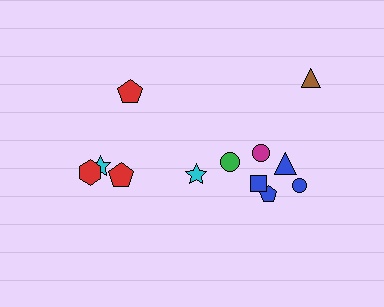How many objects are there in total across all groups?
There are 12 objects.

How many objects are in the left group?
There are 4 objects.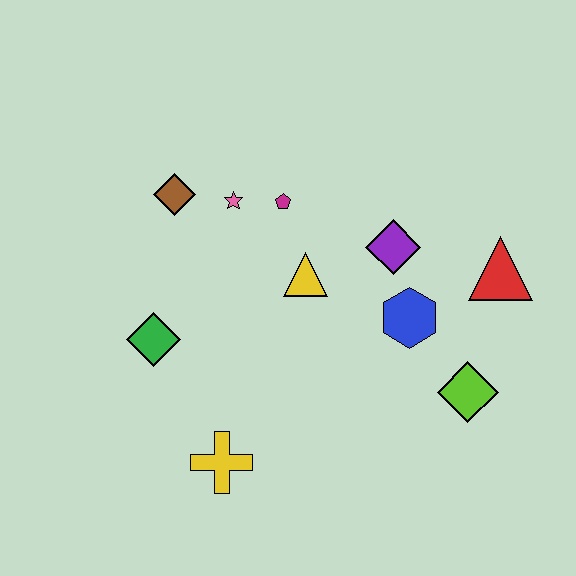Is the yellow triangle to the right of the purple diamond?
No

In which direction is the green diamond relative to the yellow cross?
The green diamond is above the yellow cross.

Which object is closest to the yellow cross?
The green diamond is closest to the yellow cross.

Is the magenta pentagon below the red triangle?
No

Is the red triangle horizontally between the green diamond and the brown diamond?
No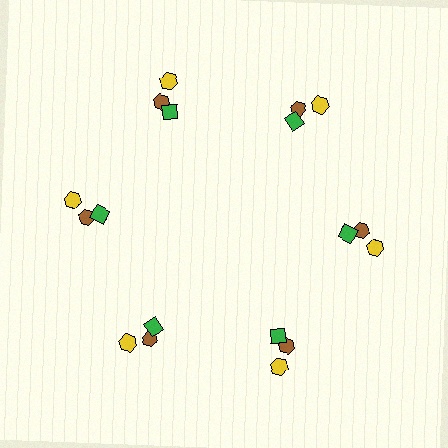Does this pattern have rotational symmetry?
Yes, this pattern has 6-fold rotational symmetry. It looks the same after rotating 60 degrees around the center.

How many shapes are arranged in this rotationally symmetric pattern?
There are 18 shapes, arranged in 6 groups of 3.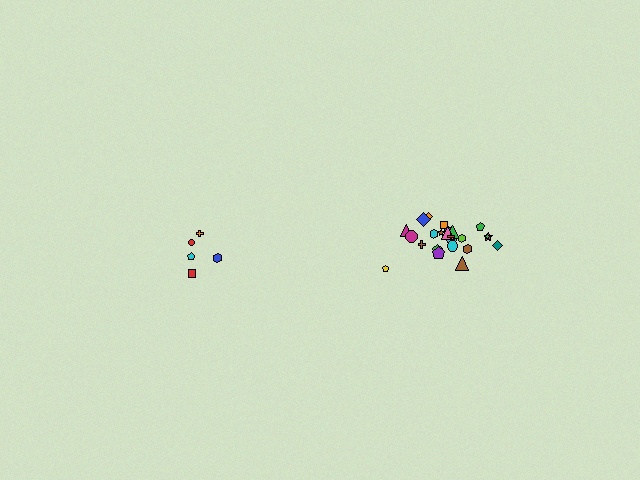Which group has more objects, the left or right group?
The right group.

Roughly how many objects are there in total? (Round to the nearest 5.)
Roughly 30 objects in total.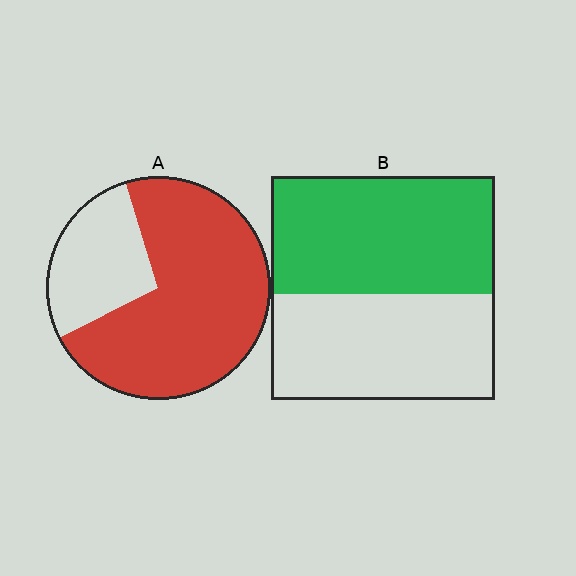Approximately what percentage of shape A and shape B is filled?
A is approximately 70% and B is approximately 55%.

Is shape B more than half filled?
Roughly half.